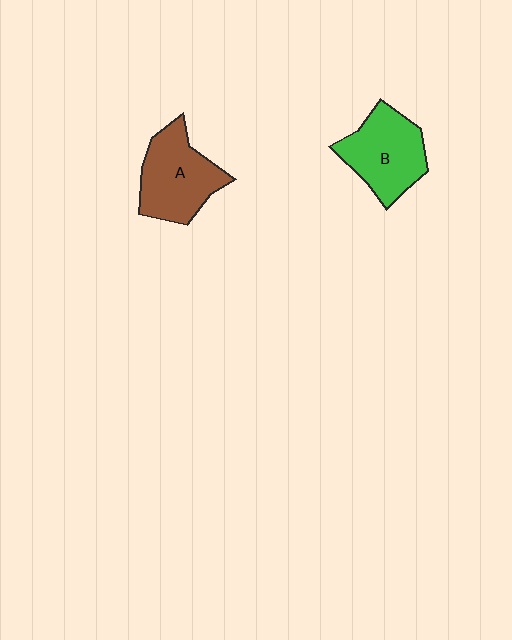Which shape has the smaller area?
Shape B (green).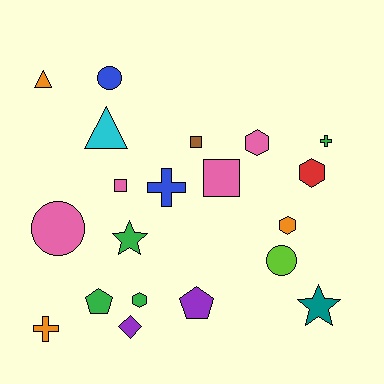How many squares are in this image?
There are 3 squares.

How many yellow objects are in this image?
There are no yellow objects.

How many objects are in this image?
There are 20 objects.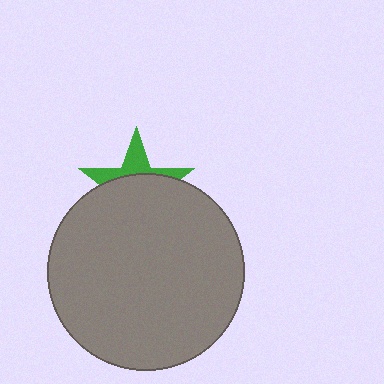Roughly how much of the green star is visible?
A small part of it is visible (roughly 35%).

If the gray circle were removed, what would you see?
You would see the complete green star.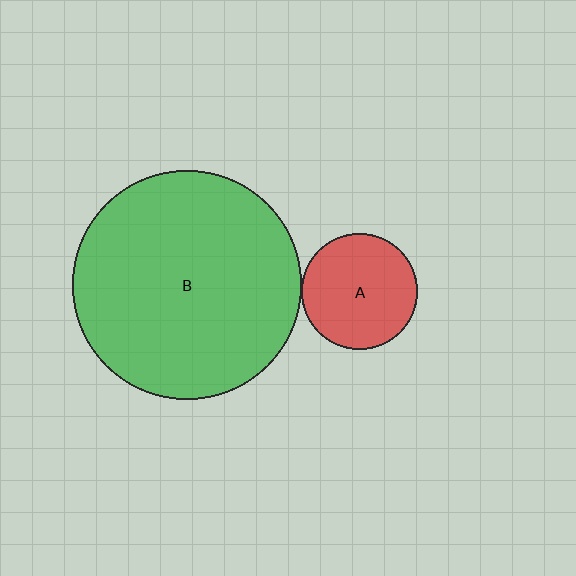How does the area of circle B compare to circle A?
Approximately 3.9 times.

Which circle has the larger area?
Circle B (green).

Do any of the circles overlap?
No, none of the circles overlap.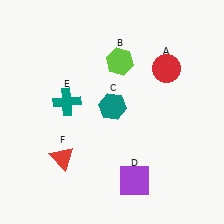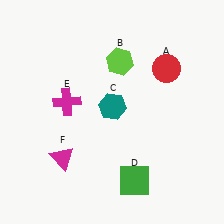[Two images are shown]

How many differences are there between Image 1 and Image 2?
There are 3 differences between the two images.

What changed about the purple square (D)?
In Image 1, D is purple. In Image 2, it changed to green.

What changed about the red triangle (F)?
In Image 1, F is red. In Image 2, it changed to magenta.